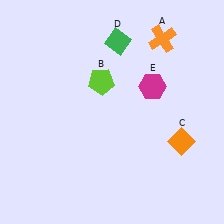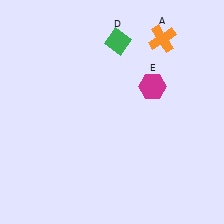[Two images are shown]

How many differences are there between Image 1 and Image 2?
There are 2 differences between the two images.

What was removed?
The orange diamond (C), the lime pentagon (B) were removed in Image 2.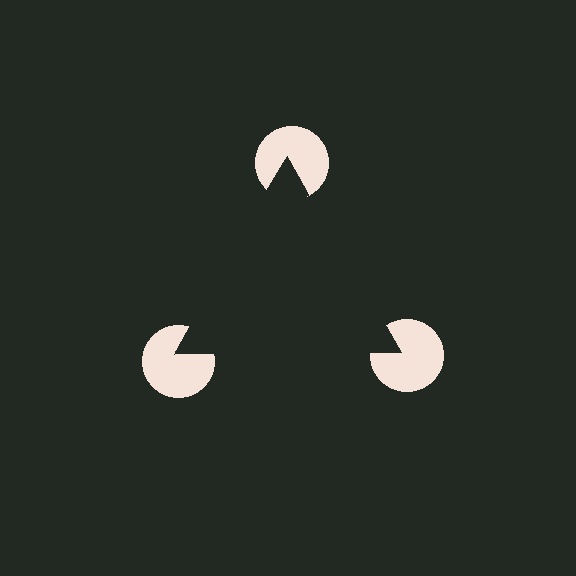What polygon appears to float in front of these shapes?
An illusory triangle — its edges are inferred from the aligned wedge cuts in the pac-man discs, not physically drawn.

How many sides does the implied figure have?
3 sides.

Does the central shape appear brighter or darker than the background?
It typically appears slightly darker than the background, even though no actual brightness change is drawn.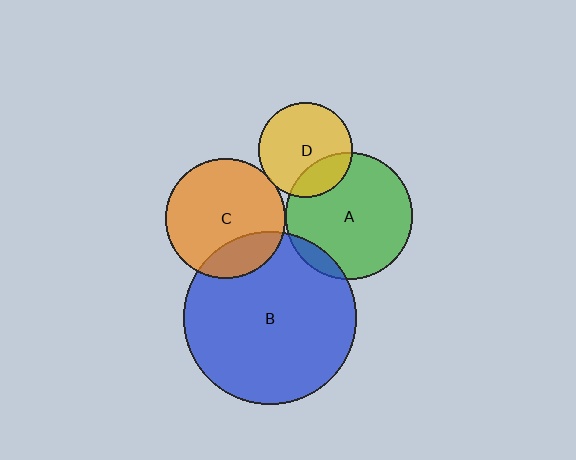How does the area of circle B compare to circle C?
Approximately 2.1 times.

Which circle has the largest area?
Circle B (blue).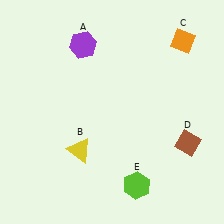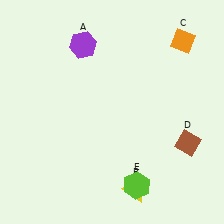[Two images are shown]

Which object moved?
The yellow triangle (B) moved right.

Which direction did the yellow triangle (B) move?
The yellow triangle (B) moved right.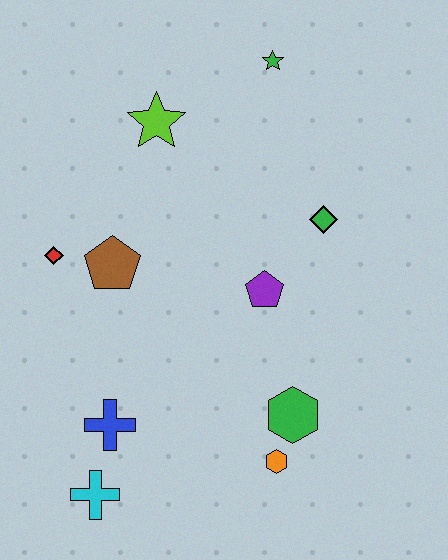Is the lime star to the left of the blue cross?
No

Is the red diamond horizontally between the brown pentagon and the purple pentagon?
No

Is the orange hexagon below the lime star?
Yes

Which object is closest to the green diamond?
The purple pentagon is closest to the green diamond.